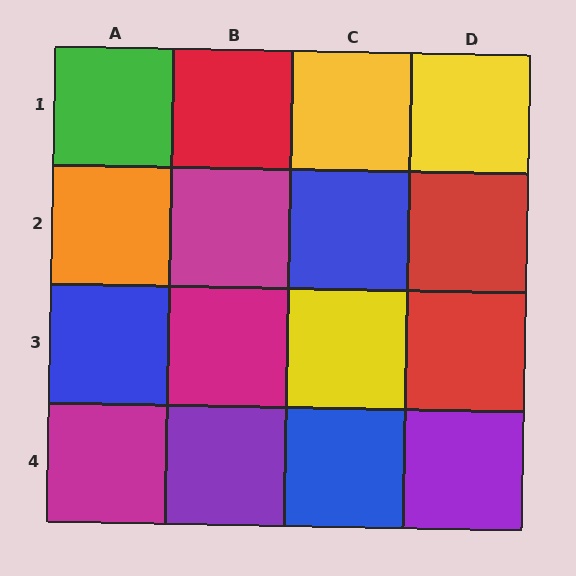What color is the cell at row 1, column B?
Red.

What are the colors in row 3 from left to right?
Blue, magenta, yellow, red.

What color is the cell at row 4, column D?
Purple.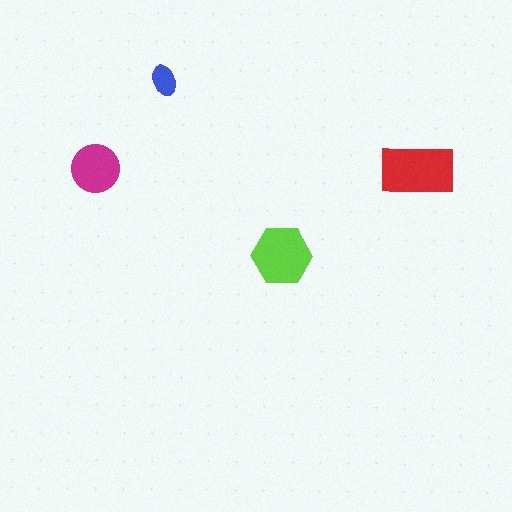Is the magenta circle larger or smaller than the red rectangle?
Smaller.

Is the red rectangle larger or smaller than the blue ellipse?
Larger.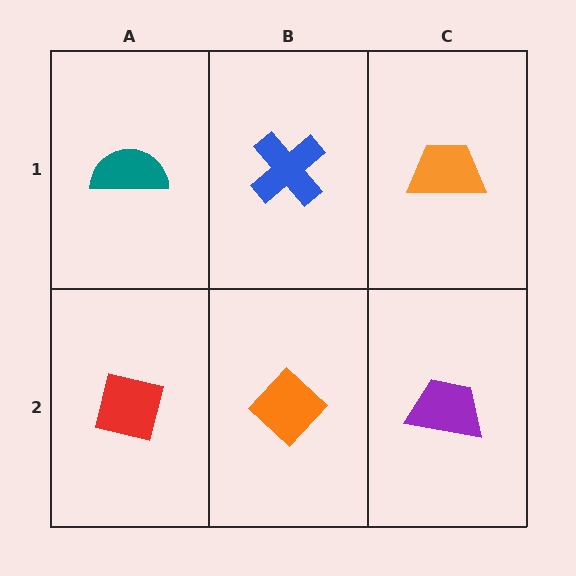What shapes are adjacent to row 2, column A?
A teal semicircle (row 1, column A), an orange diamond (row 2, column B).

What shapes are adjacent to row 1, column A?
A red square (row 2, column A), a blue cross (row 1, column B).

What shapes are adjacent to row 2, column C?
An orange trapezoid (row 1, column C), an orange diamond (row 2, column B).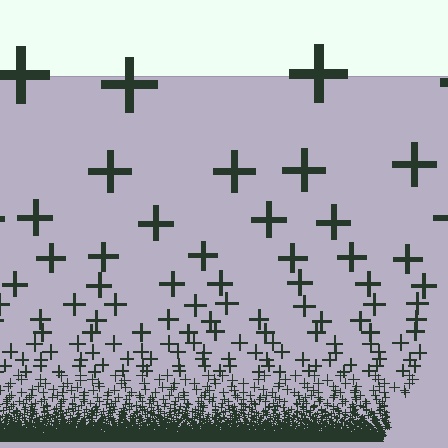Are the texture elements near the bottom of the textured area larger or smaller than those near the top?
Smaller. The gradient is inverted — elements near the bottom are smaller and denser.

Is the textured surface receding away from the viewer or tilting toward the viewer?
The surface appears to tilt toward the viewer. Texture elements get larger and sparser toward the top.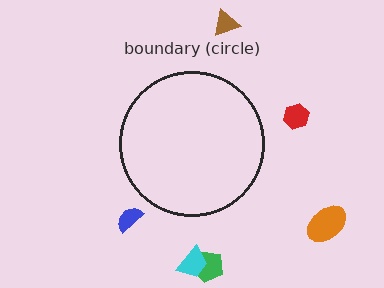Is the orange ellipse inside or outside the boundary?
Outside.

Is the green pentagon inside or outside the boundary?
Outside.